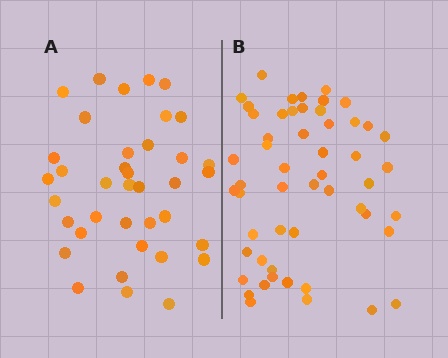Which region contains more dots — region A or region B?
Region B (the right region) has more dots.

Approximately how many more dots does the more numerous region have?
Region B has approximately 15 more dots than region A.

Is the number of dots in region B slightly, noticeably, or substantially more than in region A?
Region B has noticeably more, but not dramatically so. The ratio is roughly 1.4 to 1.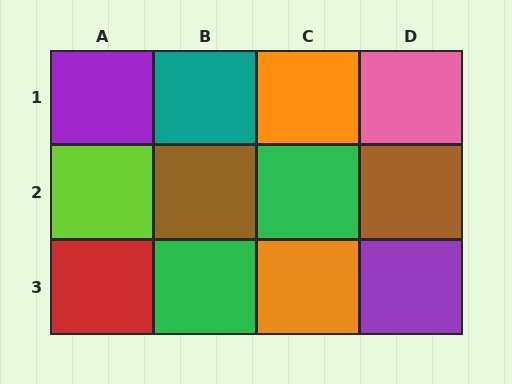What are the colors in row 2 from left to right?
Lime, brown, green, brown.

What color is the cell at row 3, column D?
Purple.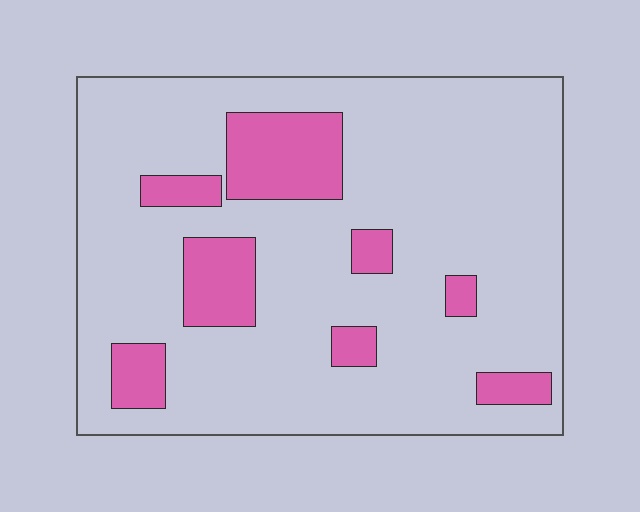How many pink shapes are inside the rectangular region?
8.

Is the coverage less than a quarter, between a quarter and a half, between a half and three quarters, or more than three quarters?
Less than a quarter.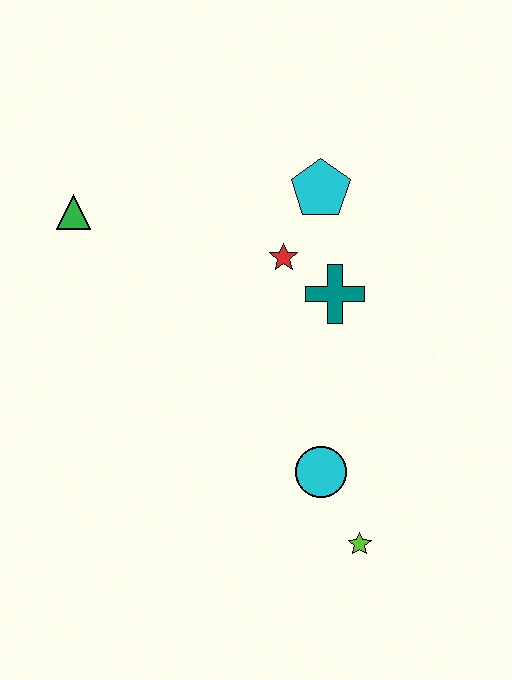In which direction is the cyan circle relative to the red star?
The cyan circle is below the red star.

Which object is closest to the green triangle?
The red star is closest to the green triangle.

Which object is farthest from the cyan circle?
The green triangle is farthest from the cyan circle.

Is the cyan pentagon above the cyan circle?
Yes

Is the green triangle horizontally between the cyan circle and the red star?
No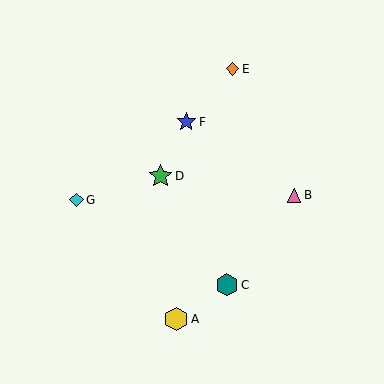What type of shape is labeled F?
Shape F is a blue star.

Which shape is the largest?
The yellow hexagon (labeled A) is the largest.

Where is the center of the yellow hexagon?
The center of the yellow hexagon is at (176, 319).